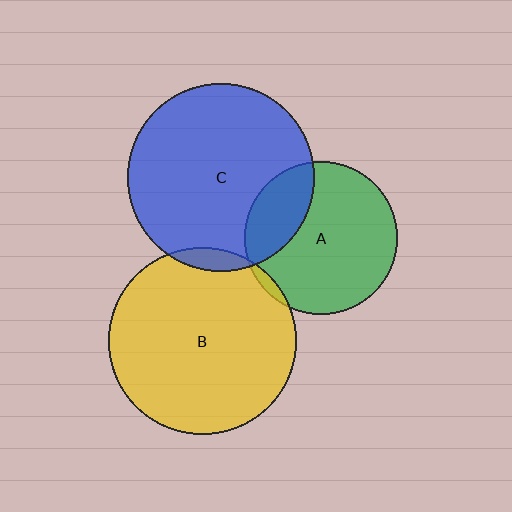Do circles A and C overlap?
Yes.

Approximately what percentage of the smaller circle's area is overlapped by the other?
Approximately 25%.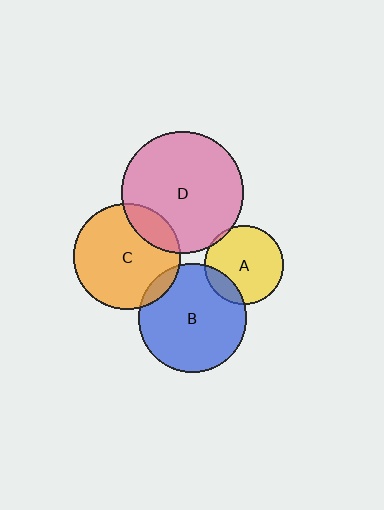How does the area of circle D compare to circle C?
Approximately 1.3 times.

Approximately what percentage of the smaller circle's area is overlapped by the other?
Approximately 10%.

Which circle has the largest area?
Circle D (pink).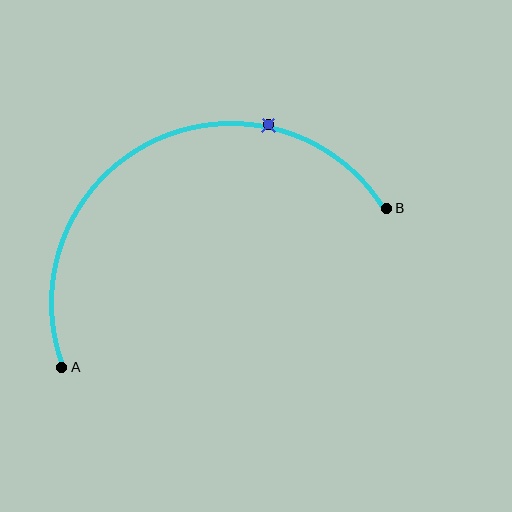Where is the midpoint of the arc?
The arc midpoint is the point on the curve farthest from the straight line joining A and B. It sits above that line.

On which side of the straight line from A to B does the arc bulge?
The arc bulges above the straight line connecting A and B.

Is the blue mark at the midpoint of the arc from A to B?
No. The blue mark lies on the arc but is closer to endpoint B. The arc midpoint would be at the point on the curve equidistant along the arc from both A and B.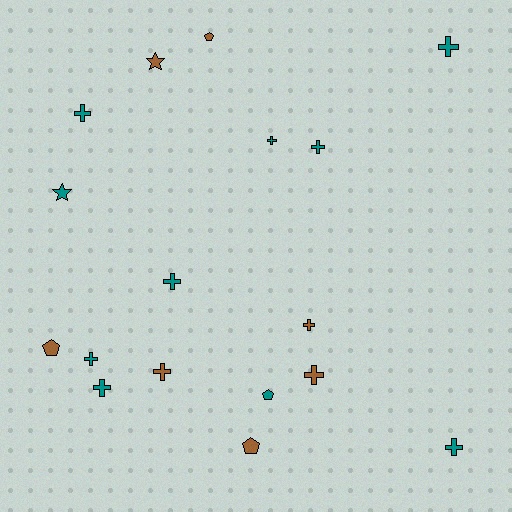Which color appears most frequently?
Teal, with 10 objects.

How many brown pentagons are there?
There are 3 brown pentagons.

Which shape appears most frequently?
Cross, with 11 objects.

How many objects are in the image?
There are 17 objects.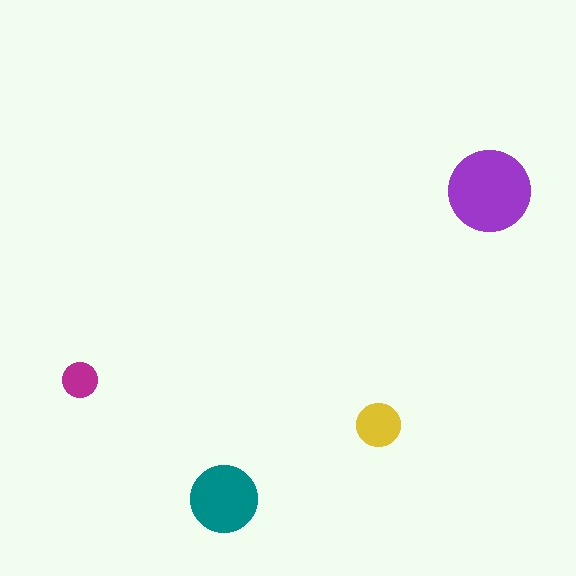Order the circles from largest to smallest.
the purple one, the teal one, the yellow one, the magenta one.